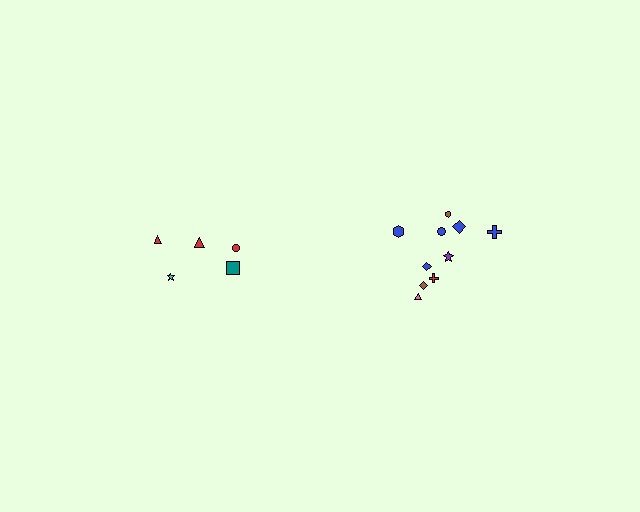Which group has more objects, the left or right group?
The right group.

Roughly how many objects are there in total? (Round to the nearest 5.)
Roughly 15 objects in total.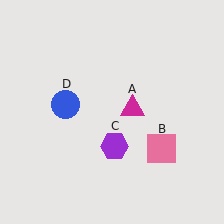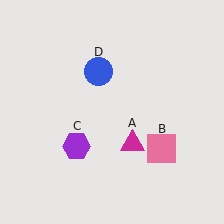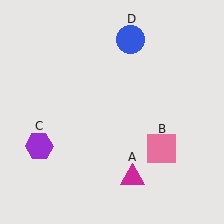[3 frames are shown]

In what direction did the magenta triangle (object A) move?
The magenta triangle (object A) moved down.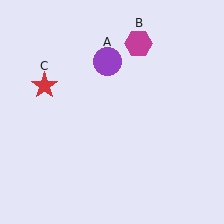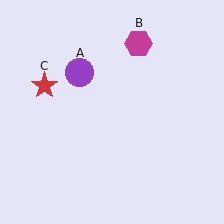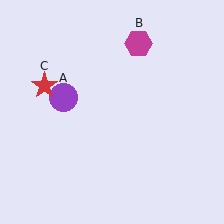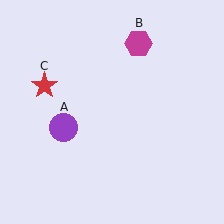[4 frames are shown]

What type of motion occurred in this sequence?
The purple circle (object A) rotated counterclockwise around the center of the scene.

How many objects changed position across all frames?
1 object changed position: purple circle (object A).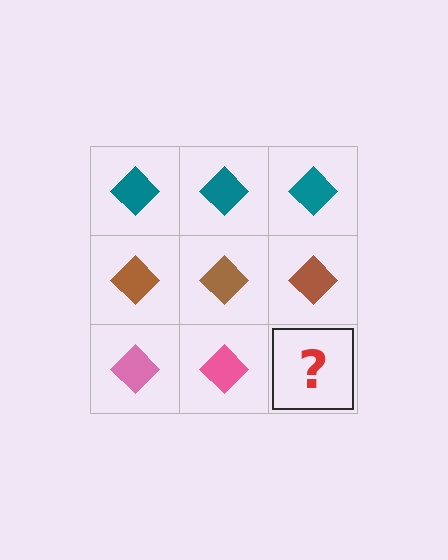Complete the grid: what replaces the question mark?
The question mark should be replaced with a pink diamond.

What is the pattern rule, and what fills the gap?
The rule is that each row has a consistent color. The gap should be filled with a pink diamond.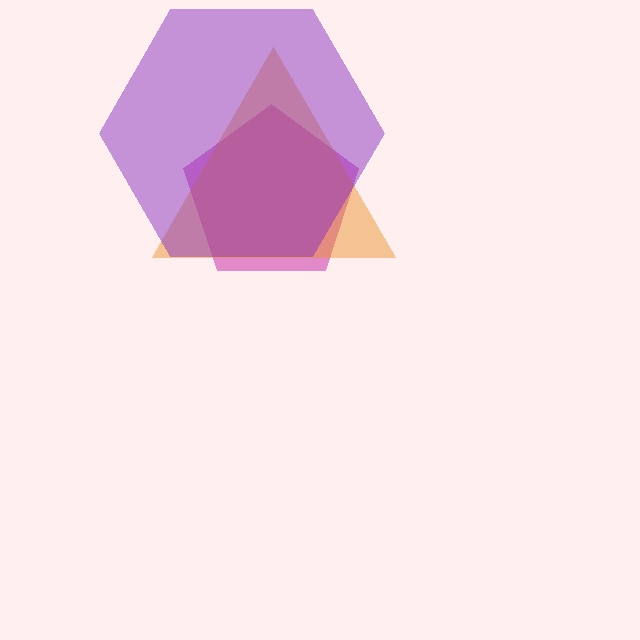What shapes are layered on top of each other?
The layered shapes are: a magenta pentagon, an orange triangle, a purple hexagon.